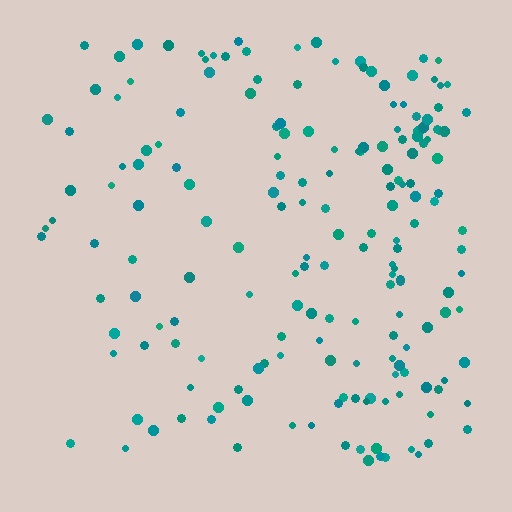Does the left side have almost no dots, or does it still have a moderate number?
Still a moderate number, just noticeably fewer than the right.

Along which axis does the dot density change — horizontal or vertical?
Horizontal.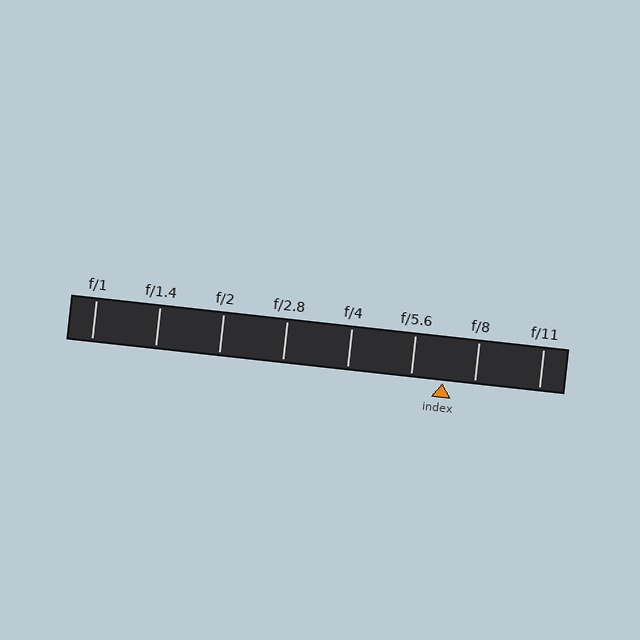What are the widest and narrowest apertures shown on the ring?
The widest aperture shown is f/1 and the narrowest is f/11.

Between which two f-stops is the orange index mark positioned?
The index mark is between f/5.6 and f/8.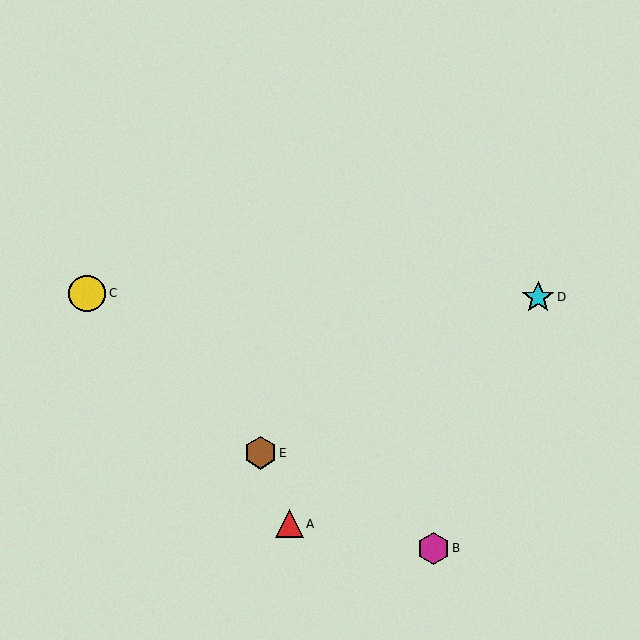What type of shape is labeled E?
Shape E is a brown hexagon.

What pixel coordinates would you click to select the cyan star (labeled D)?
Click at (538, 297) to select the cyan star D.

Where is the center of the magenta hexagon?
The center of the magenta hexagon is at (433, 548).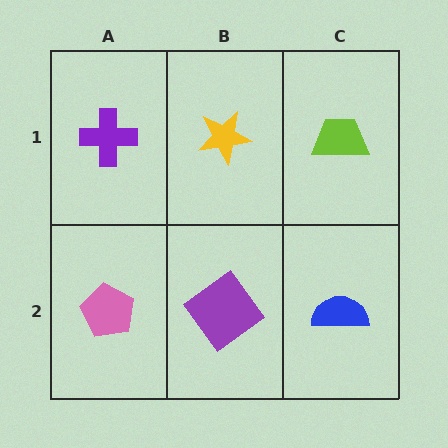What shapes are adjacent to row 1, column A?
A pink pentagon (row 2, column A), a yellow star (row 1, column B).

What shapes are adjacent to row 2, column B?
A yellow star (row 1, column B), a pink pentagon (row 2, column A), a blue semicircle (row 2, column C).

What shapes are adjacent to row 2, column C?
A lime trapezoid (row 1, column C), a purple diamond (row 2, column B).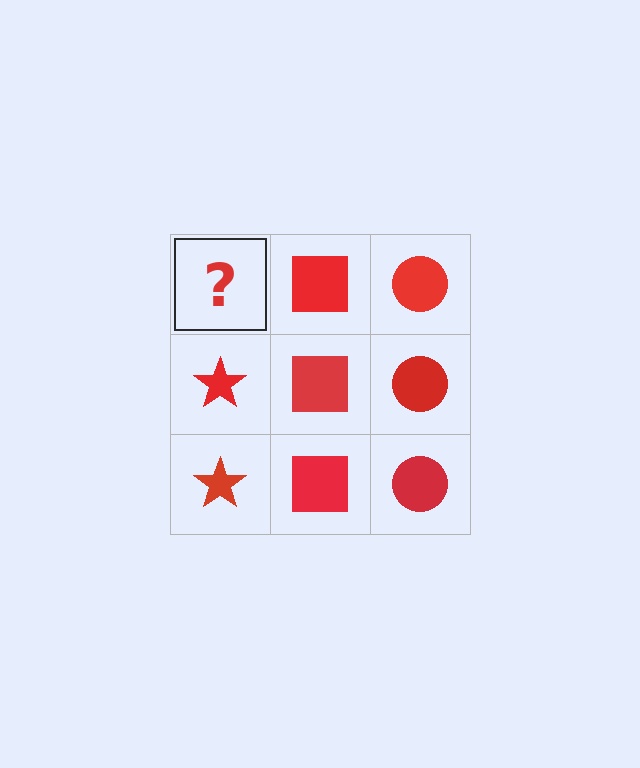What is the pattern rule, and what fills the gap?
The rule is that each column has a consistent shape. The gap should be filled with a red star.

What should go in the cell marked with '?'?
The missing cell should contain a red star.